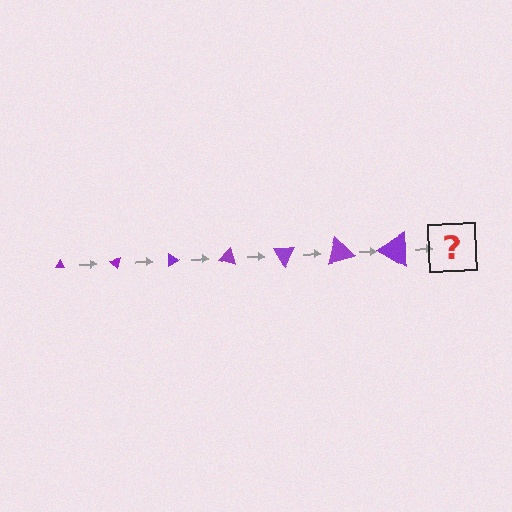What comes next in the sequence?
The next element should be a triangle, larger than the previous one and rotated 315 degrees from the start.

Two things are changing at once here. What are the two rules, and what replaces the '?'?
The two rules are that the triangle grows larger each step and it rotates 45 degrees each step. The '?' should be a triangle, larger than the previous one and rotated 315 degrees from the start.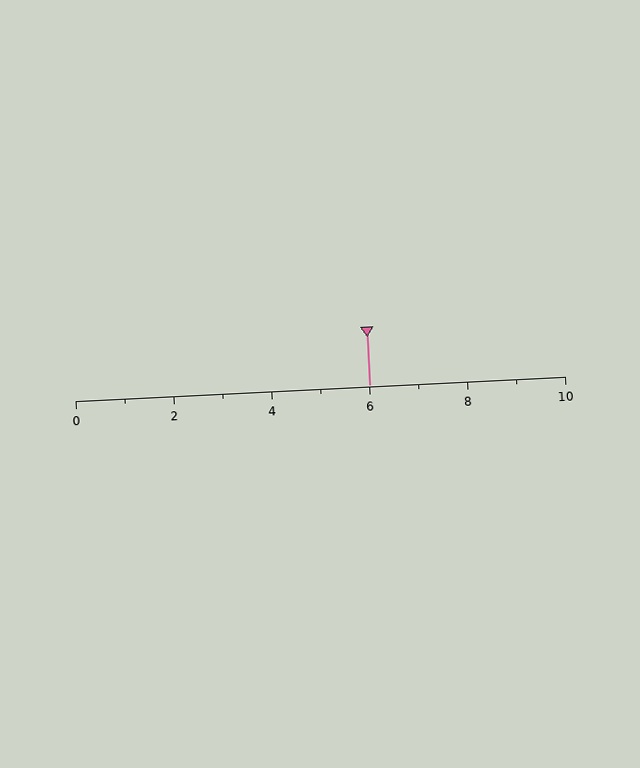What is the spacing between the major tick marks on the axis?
The major ticks are spaced 2 apart.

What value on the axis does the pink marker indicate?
The marker indicates approximately 6.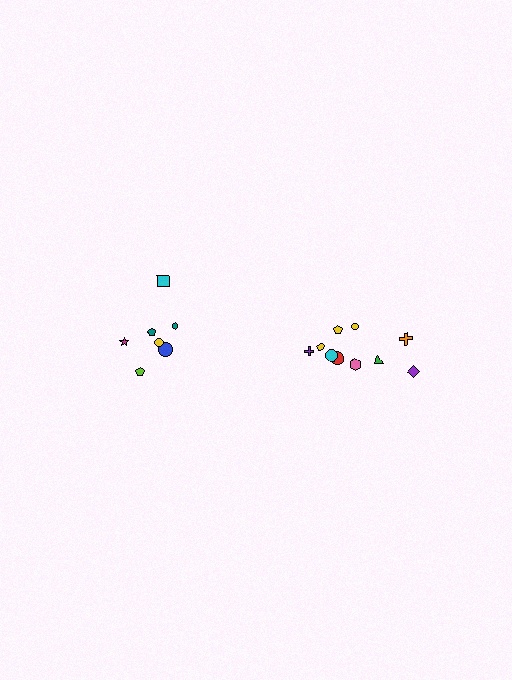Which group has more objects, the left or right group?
The right group.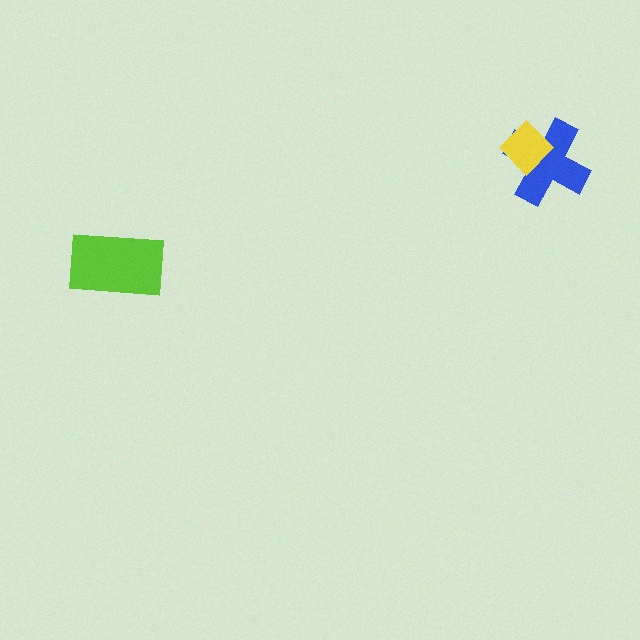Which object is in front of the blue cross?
The yellow diamond is in front of the blue cross.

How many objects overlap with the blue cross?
1 object overlaps with the blue cross.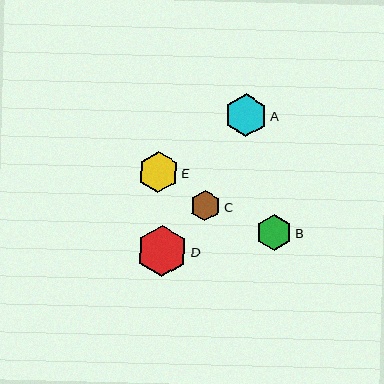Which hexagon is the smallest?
Hexagon C is the smallest with a size of approximately 31 pixels.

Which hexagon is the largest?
Hexagon D is the largest with a size of approximately 51 pixels.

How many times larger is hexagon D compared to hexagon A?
Hexagon D is approximately 1.2 times the size of hexagon A.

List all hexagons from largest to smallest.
From largest to smallest: D, A, E, B, C.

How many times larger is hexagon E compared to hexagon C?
Hexagon E is approximately 1.3 times the size of hexagon C.